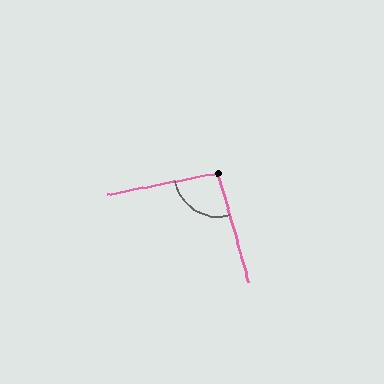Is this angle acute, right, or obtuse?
It is obtuse.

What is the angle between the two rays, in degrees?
Approximately 95 degrees.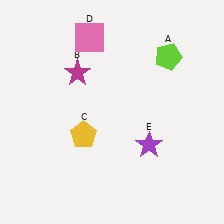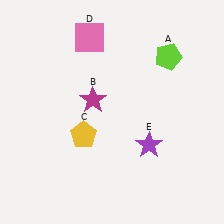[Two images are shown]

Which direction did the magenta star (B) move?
The magenta star (B) moved down.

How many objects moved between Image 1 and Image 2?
1 object moved between the two images.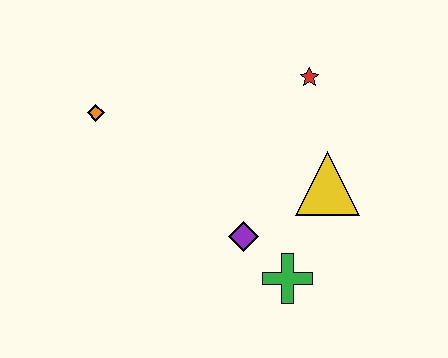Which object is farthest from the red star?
The orange diamond is farthest from the red star.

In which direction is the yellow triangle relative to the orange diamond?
The yellow triangle is to the right of the orange diamond.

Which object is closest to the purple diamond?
The green cross is closest to the purple diamond.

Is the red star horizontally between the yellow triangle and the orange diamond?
Yes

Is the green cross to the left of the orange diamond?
No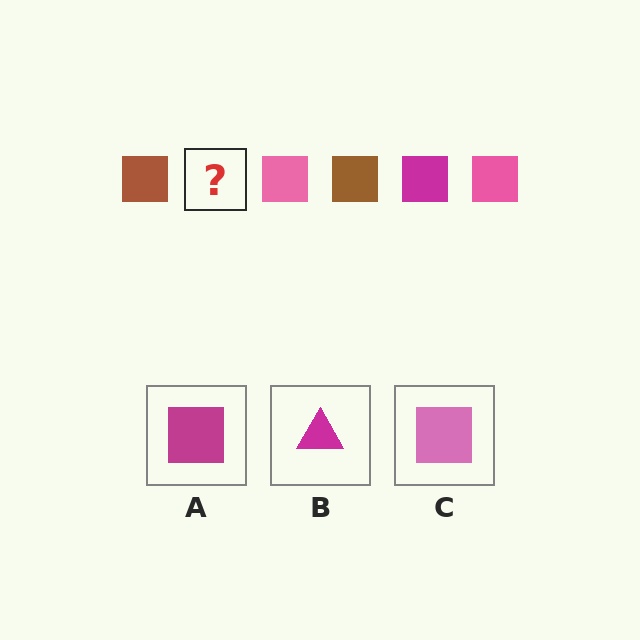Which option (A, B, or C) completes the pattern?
A.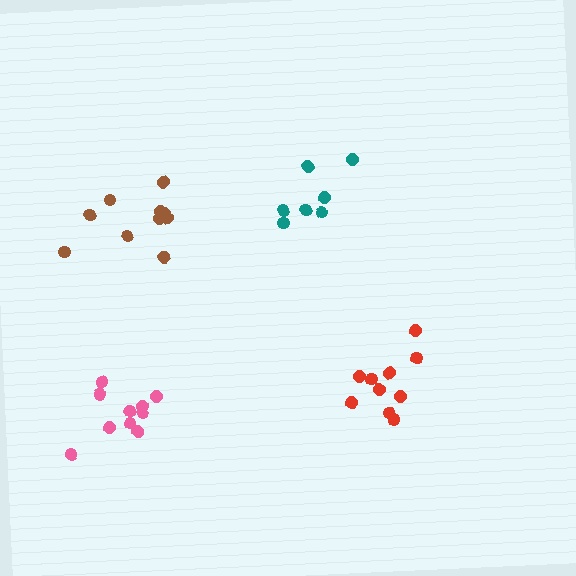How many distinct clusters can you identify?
There are 4 distinct clusters.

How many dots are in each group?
Group 1: 10 dots, Group 2: 7 dots, Group 3: 10 dots, Group 4: 10 dots (37 total).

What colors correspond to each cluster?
The clusters are colored: brown, teal, red, pink.